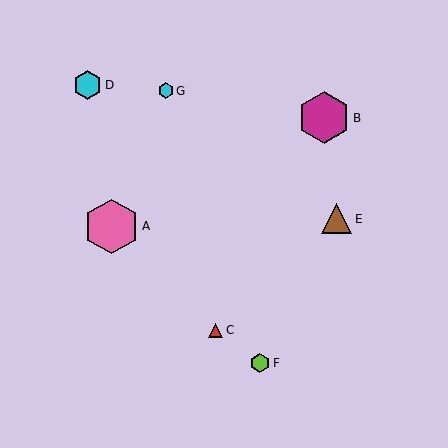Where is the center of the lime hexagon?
The center of the lime hexagon is at (260, 363).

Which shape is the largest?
The pink hexagon (labeled A) is the largest.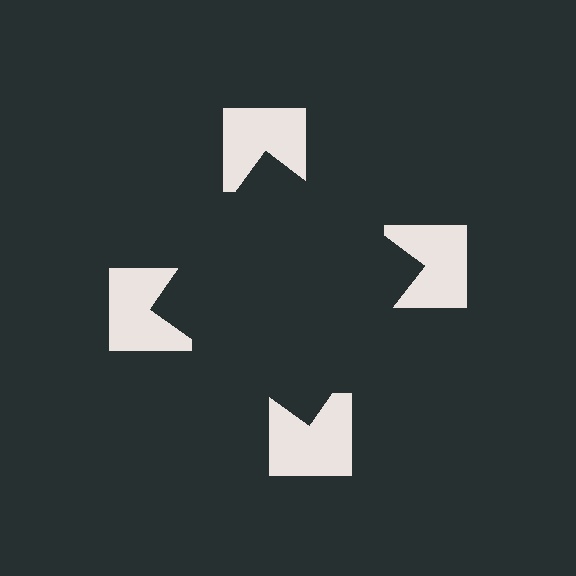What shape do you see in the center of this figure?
An illusory square — its edges are inferred from the aligned wedge cuts in the notched squares, not physically drawn.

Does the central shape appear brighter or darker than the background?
It typically appears slightly darker than the background, even though no actual brightness change is drawn.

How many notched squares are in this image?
There are 4 — one at each vertex of the illusory square.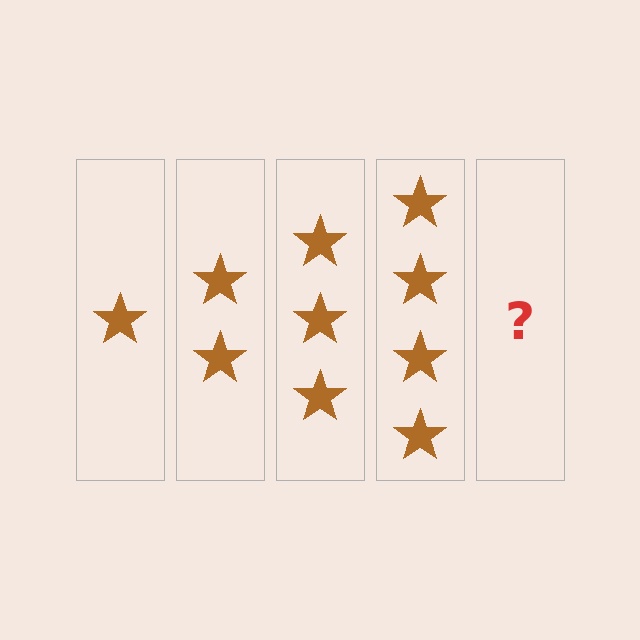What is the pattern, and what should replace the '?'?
The pattern is that each step adds one more star. The '?' should be 5 stars.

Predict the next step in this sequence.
The next step is 5 stars.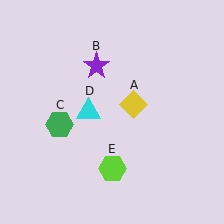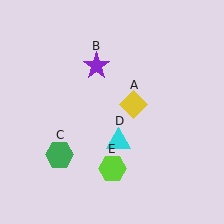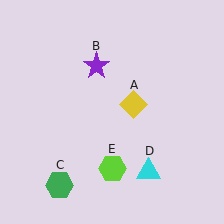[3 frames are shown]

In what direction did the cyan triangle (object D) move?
The cyan triangle (object D) moved down and to the right.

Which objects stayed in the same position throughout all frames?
Yellow diamond (object A) and purple star (object B) and lime hexagon (object E) remained stationary.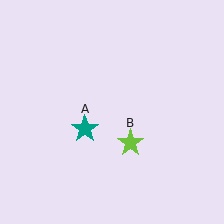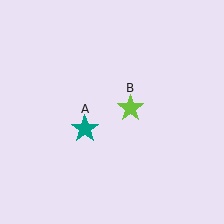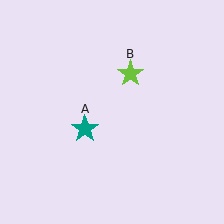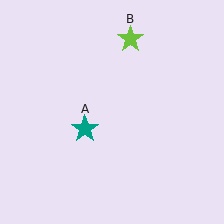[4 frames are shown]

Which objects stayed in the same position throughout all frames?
Teal star (object A) remained stationary.